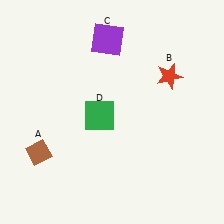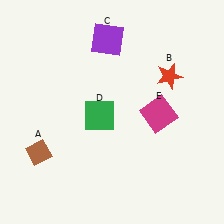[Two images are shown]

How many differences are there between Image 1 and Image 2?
There is 1 difference between the two images.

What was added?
A magenta square (E) was added in Image 2.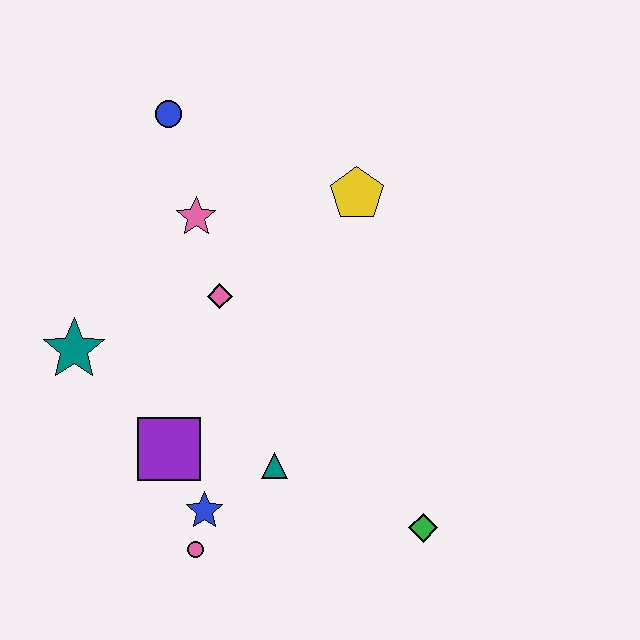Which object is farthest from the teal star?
The green diamond is farthest from the teal star.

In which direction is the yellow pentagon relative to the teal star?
The yellow pentagon is to the right of the teal star.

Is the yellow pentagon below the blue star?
No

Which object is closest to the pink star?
The pink diamond is closest to the pink star.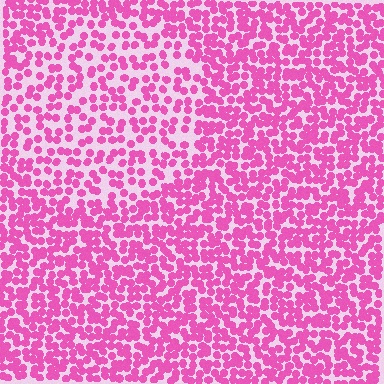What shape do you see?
I see a circle.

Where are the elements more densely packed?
The elements are more densely packed outside the circle boundary.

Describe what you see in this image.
The image contains small pink elements arranged at two different densities. A circle-shaped region is visible where the elements are less densely packed than the surrounding area.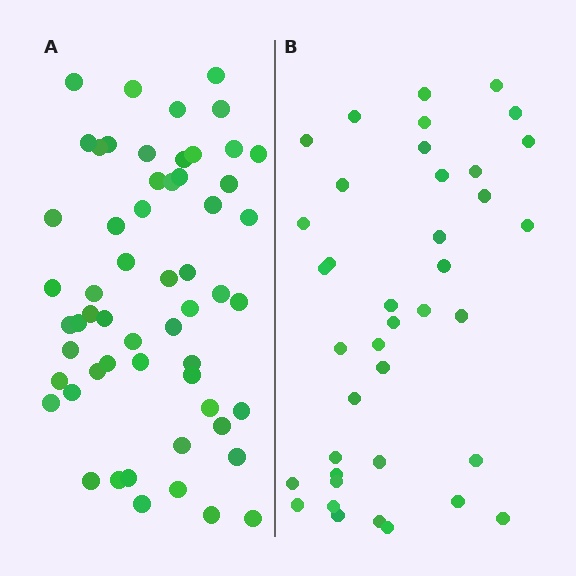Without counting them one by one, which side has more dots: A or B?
Region A (the left region) has more dots.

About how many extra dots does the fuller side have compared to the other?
Region A has approximately 20 more dots than region B.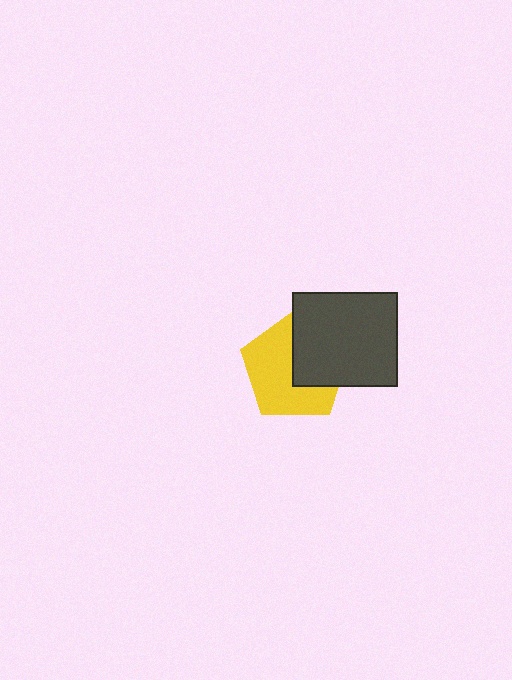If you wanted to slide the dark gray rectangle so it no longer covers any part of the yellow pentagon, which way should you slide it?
Slide it right — that is the most direct way to separate the two shapes.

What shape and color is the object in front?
The object in front is a dark gray rectangle.